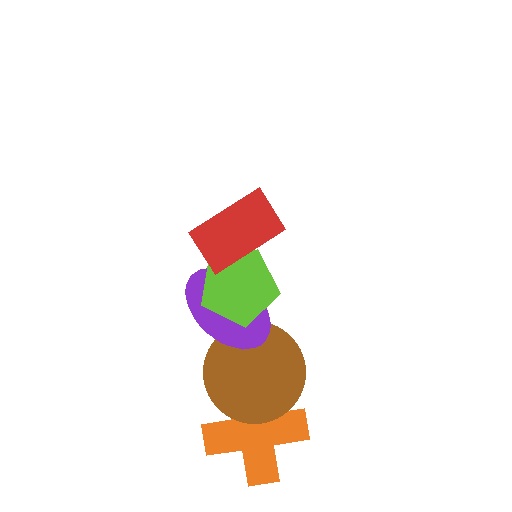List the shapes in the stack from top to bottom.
From top to bottom: the red rectangle, the lime pentagon, the purple ellipse, the brown circle, the orange cross.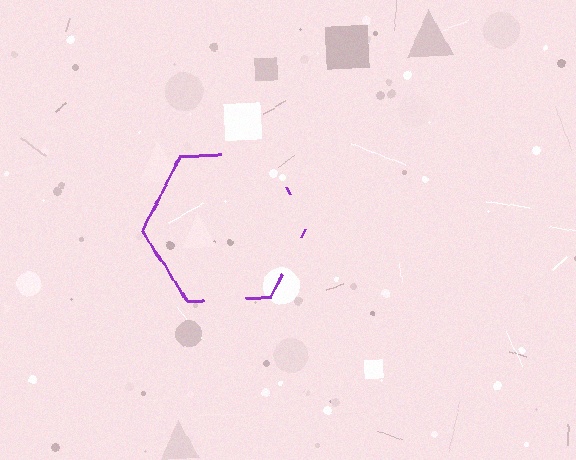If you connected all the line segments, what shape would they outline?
They would outline a hexagon.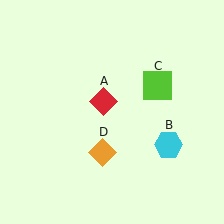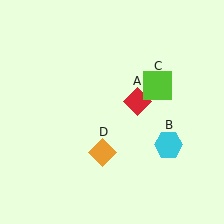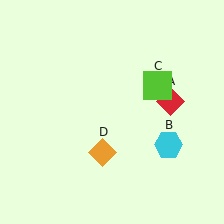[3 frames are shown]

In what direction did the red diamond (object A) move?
The red diamond (object A) moved right.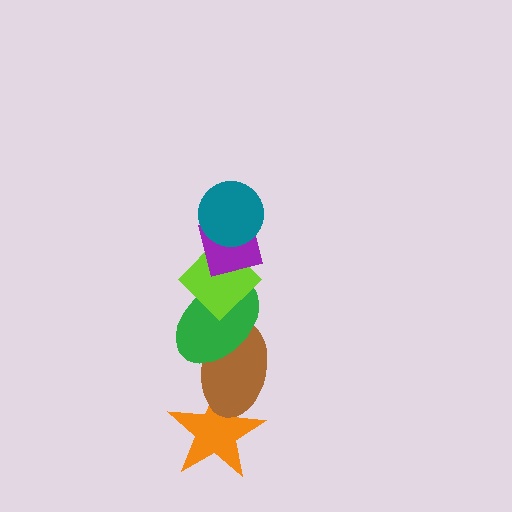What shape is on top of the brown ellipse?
The green ellipse is on top of the brown ellipse.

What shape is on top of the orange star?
The brown ellipse is on top of the orange star.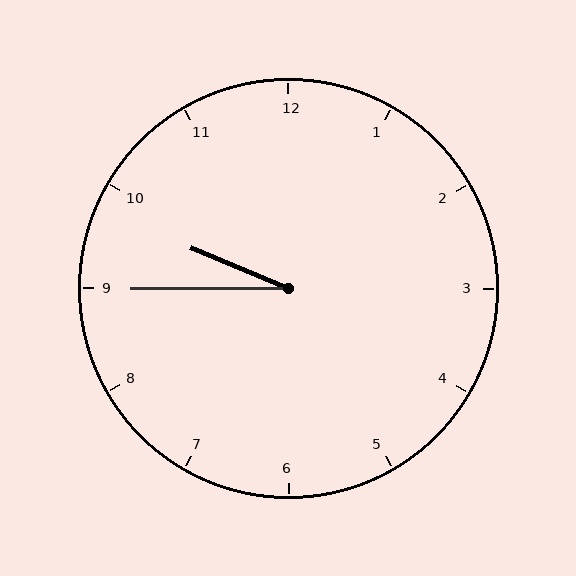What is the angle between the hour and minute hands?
Approximately 22 degrees.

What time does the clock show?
9:45.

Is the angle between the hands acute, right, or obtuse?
It is acute.